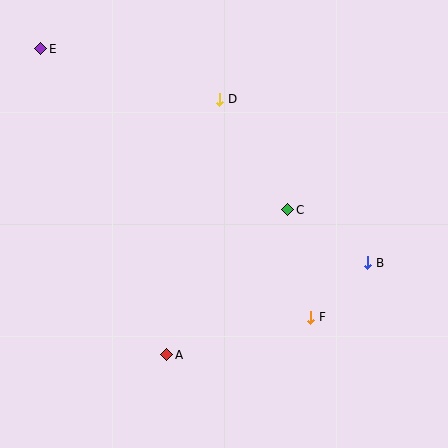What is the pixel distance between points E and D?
The distance between E and D is 186 pixels.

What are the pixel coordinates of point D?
Point D is at (220, 99).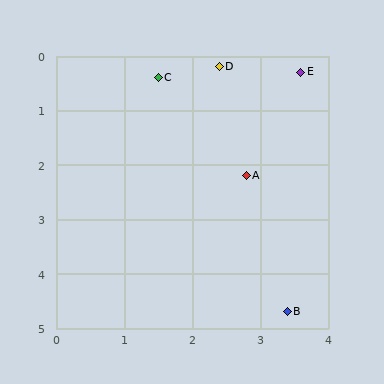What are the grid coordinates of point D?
Point D is at approximately (2.4, 0.2).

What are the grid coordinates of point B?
Point B is at approximately (3.4, 4.7).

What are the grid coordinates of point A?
Point A is at approximately (2.8, 2.2).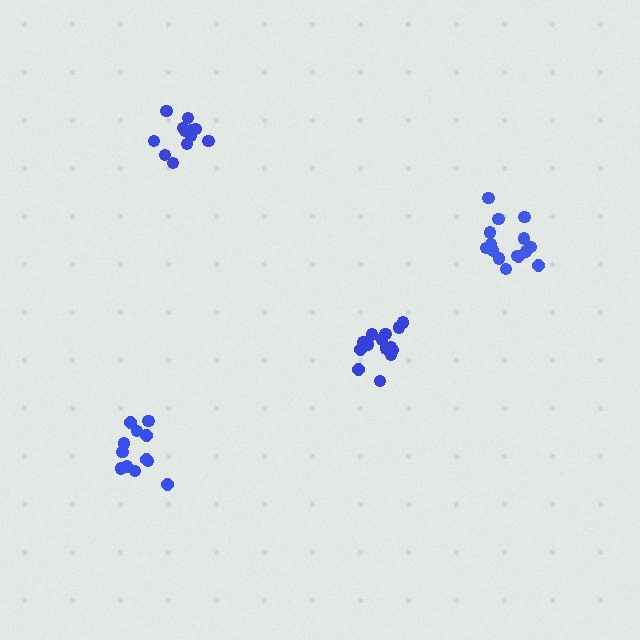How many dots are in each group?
Group 1: 12 dots, Group 2: 15 dots, Group 3: 15 dots, Group 4: 12 dots (54 total).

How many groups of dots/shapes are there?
There are 4 groups.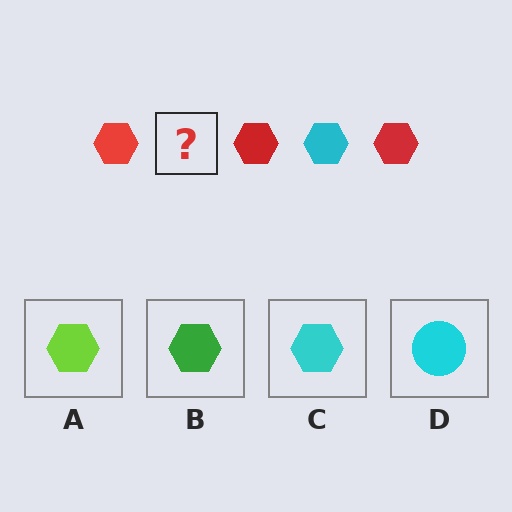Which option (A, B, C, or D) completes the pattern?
C.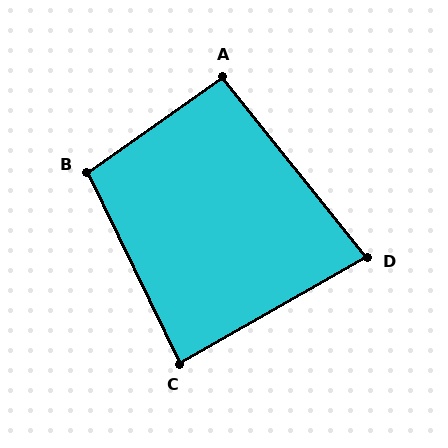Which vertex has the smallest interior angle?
D, at approximately 81 degrees.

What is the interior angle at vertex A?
Approximately 94 degrees (approximately right).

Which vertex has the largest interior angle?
B, at approximately 99 degrees.